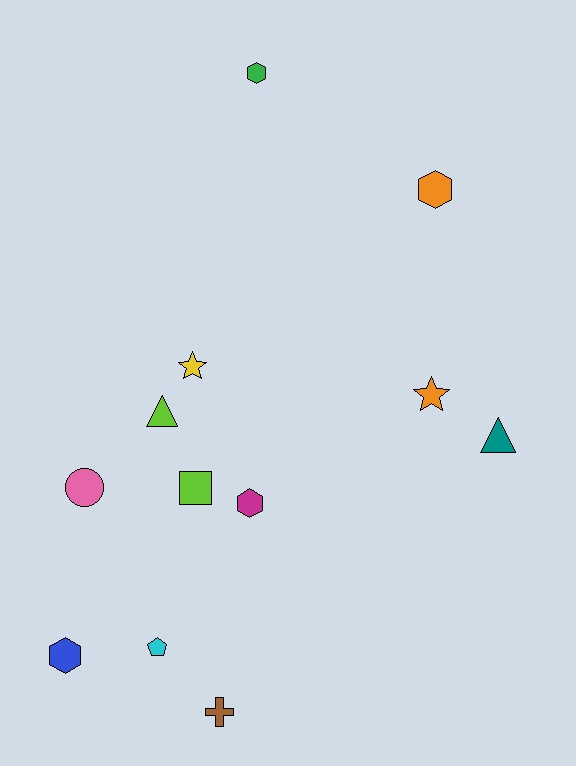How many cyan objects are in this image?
There is 1 cyan object.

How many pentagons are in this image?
There is 1 pentagon.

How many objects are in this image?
There are 12 objects.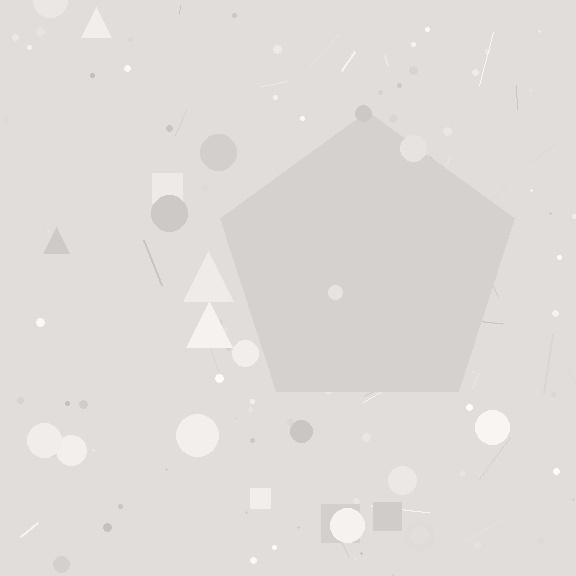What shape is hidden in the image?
A pentagon is hidden in the image.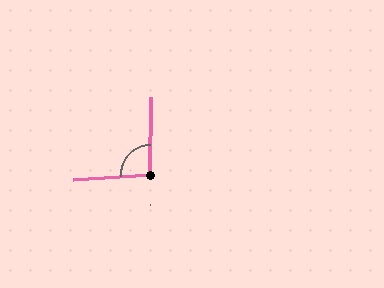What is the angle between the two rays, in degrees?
Approximately 95 degrees.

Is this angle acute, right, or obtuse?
It is approximately a right angle.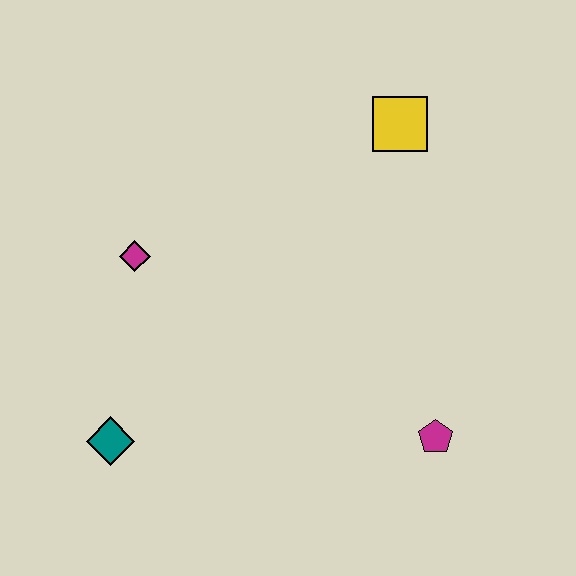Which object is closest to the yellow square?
The magenta diamond is closest to the yellow square.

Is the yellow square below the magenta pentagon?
No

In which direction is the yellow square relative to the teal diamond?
The yellow square is above the teal diamond.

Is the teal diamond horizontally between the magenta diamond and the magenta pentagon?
No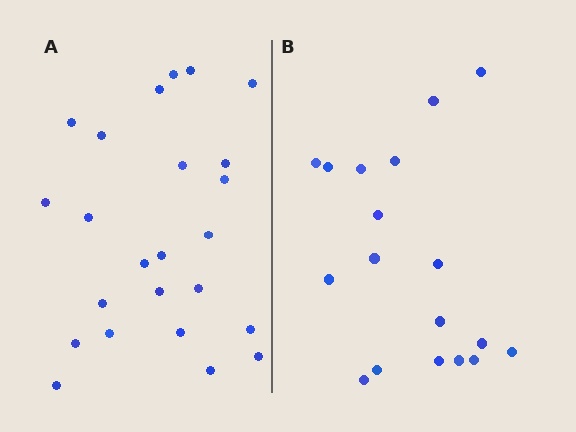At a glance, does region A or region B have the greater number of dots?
Region A (the left region) has more dots.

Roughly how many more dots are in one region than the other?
Region A has about 6 more dots than region B.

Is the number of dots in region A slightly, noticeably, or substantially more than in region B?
Region A has noticeably more, but not dramatically so. The ratio is roughly 1.3 to 1.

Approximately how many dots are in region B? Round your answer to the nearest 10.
About 20 dots. (The exact count is 18, which rounds to 20.)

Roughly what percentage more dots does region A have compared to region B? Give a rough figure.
About 35% more.